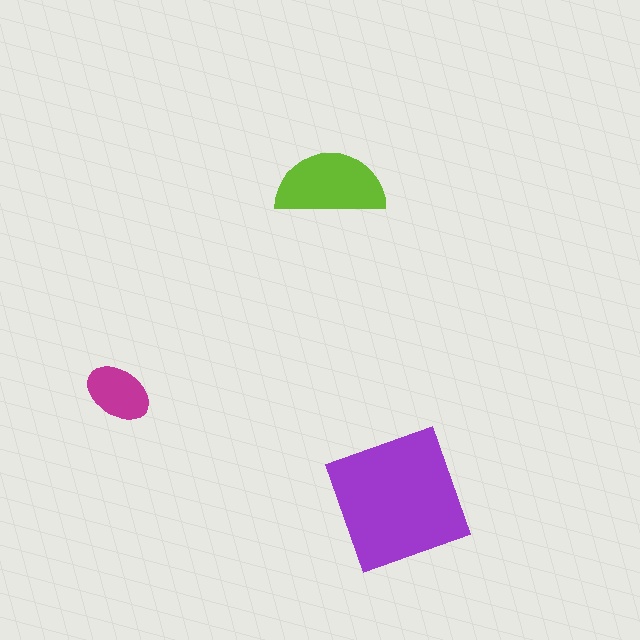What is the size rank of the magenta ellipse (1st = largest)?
3rd.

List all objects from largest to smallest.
The purple square, the lime semicircle, the magenta ellipse.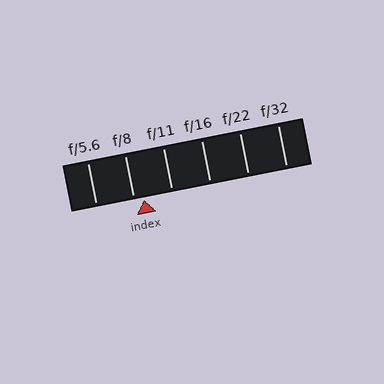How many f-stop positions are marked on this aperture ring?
There are 6 f-stop positions marked.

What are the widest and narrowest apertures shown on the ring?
The widest aperture shown is f/5.6 and the narrowest is f/32.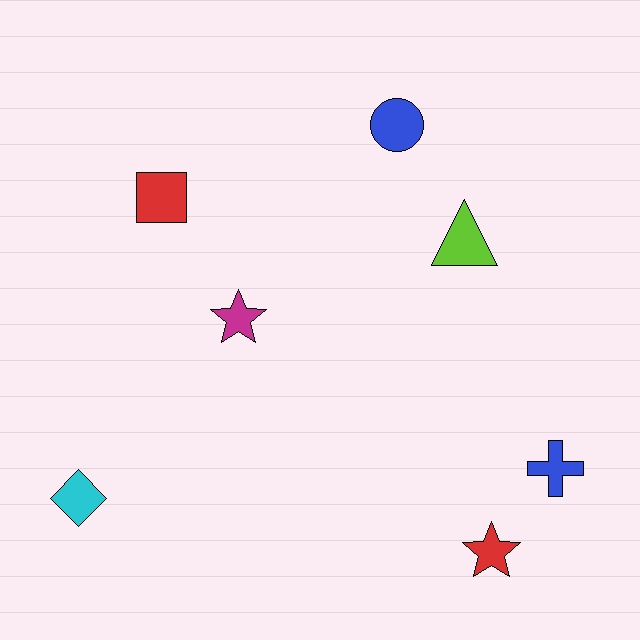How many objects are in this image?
There are 7 objects.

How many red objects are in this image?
There are 2 red objects.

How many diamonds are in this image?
There is 1 diamond.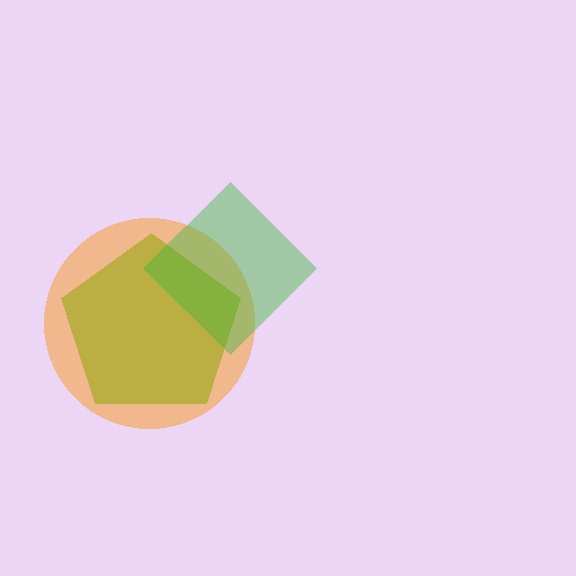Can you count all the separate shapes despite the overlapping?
Yes, there are 3 separate shapes.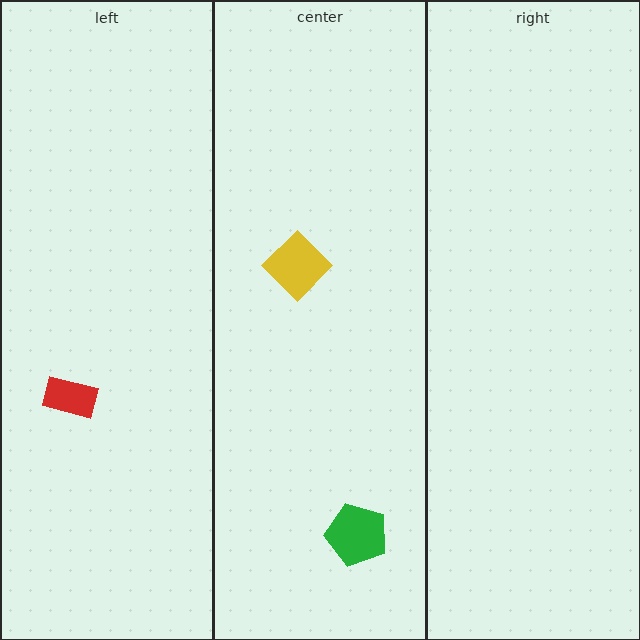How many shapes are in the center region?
2.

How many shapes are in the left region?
1.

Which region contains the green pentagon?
The center region.